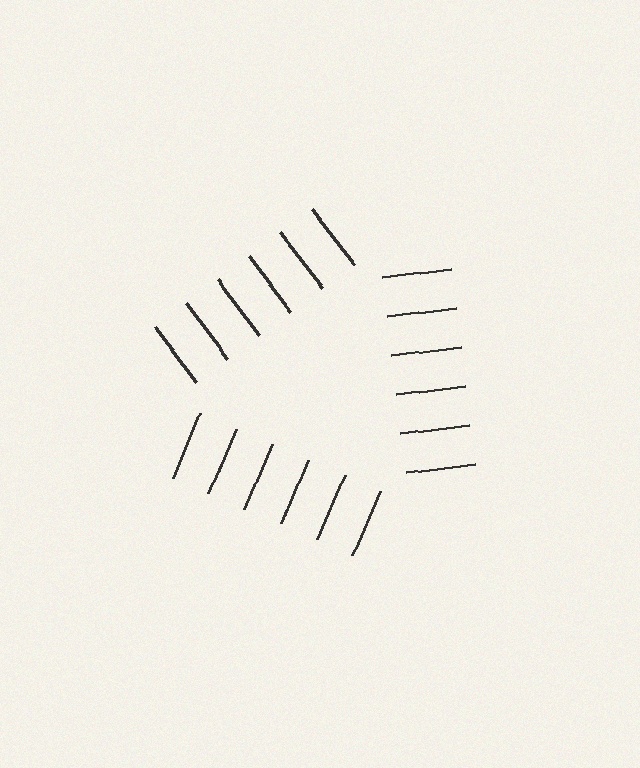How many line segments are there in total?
18 — 6 along each of the 3 edges.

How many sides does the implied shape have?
3 sides — the line-ends trace a triangle.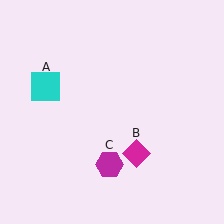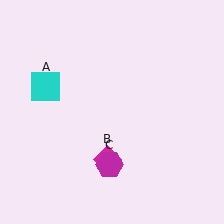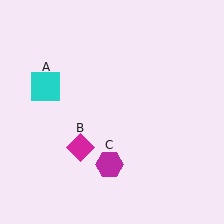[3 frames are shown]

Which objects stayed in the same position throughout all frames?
Cyan square (object A) and magenta hexagon (object C) remained stationary.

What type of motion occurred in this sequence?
The magenta diamond (object B) rotated clockwise around the center of the scene.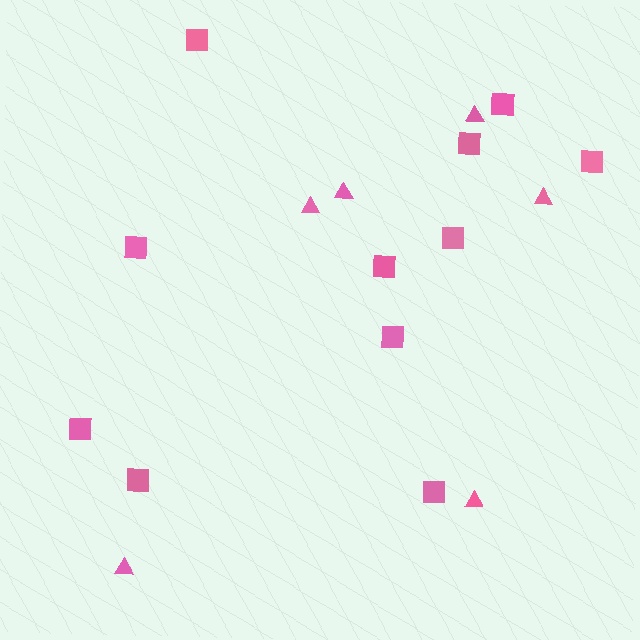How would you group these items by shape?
There are 2 groups: one group of triangles (6) and one group of squares (11).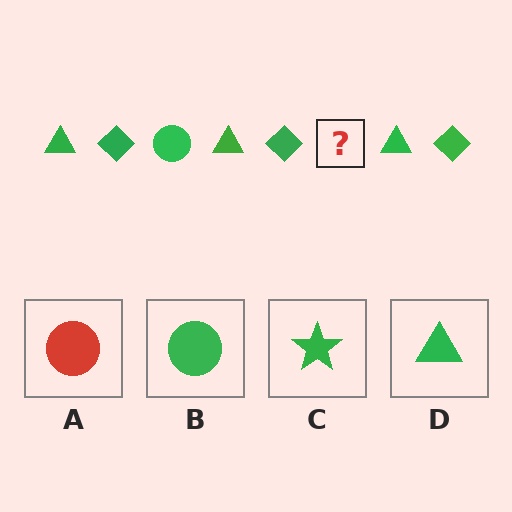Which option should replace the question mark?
Option B.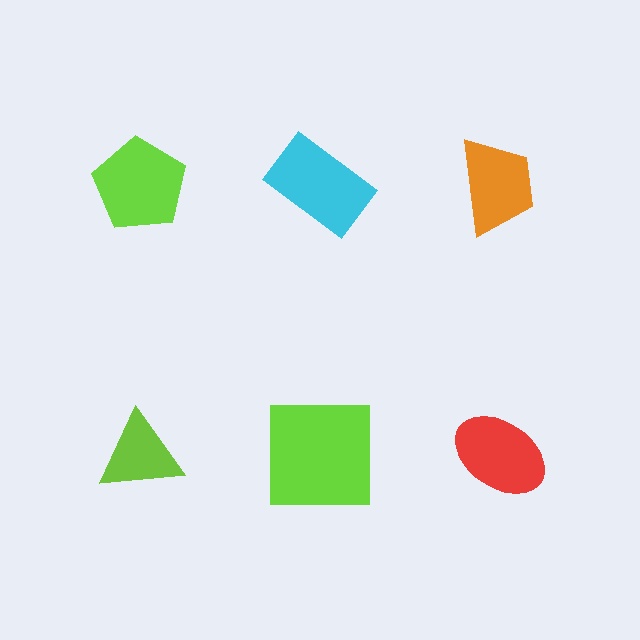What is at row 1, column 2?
A cyan rectangle.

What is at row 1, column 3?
An orange trapezoid.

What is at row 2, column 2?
A lime square.